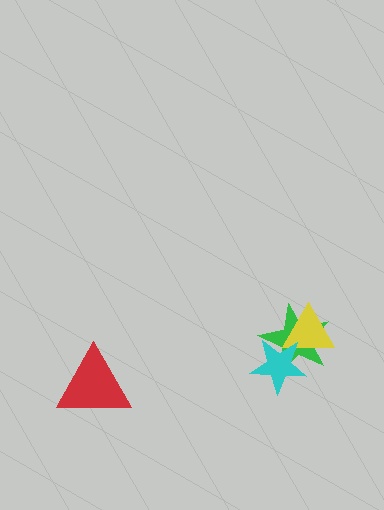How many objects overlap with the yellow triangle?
2 objects overlap with the yellow triangle.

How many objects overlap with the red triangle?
0 objects overlap with the red triangle.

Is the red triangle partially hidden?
No, no other shape covers it.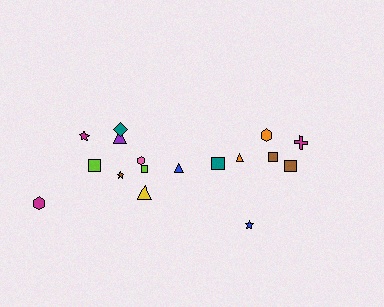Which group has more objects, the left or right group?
The left group.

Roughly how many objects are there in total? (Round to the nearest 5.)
Roughly 15 objects in total.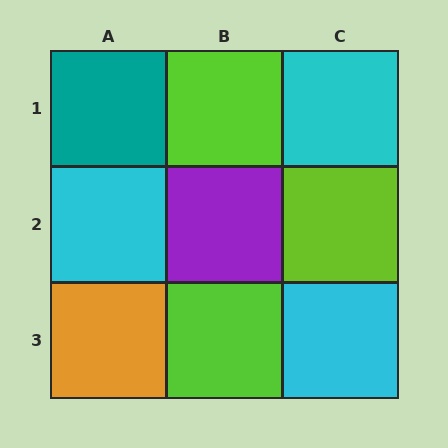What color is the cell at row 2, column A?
Cyan.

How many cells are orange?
1 cell is orange.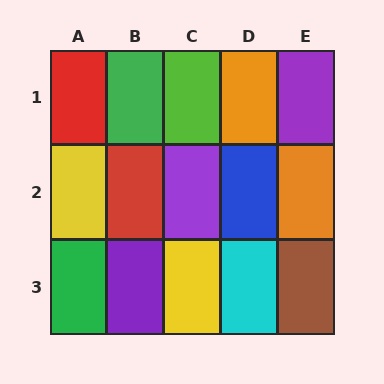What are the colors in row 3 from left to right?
Green, purple, yellow, cyan, brown.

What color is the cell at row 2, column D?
Blue.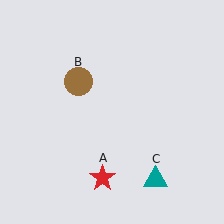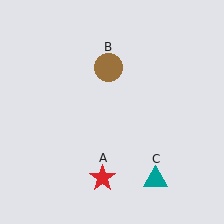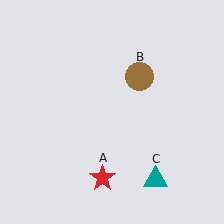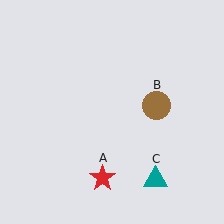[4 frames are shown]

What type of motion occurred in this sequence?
The brown circle (object B) rotated clockwise around the center of the scene.